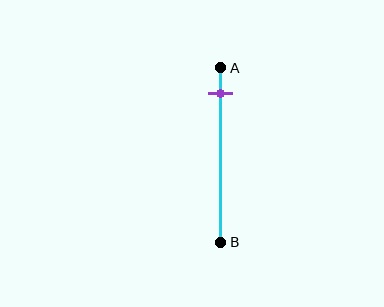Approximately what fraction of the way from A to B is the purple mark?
The purple mark is approximately 15% of the way from A to B.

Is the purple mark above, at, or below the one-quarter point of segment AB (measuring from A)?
The purple mark is above the one-quarter point of segment AB.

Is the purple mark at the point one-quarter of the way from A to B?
No, the mark is at about 15% from A, not at the 25% one-quarter point.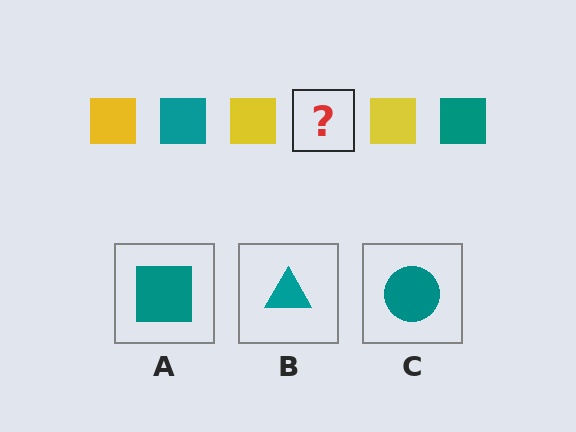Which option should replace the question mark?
Option A.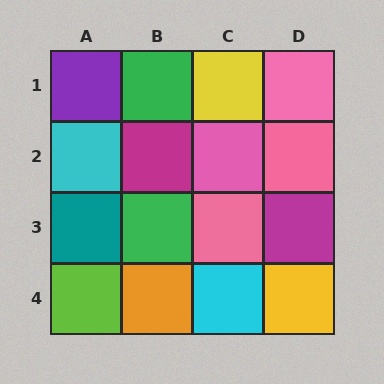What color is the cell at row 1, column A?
Purple.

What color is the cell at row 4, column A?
Lime.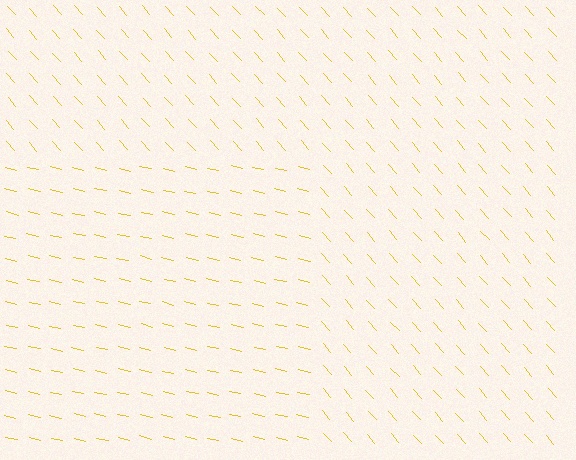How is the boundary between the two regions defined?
The boundary is defined purely by a change in line orientation (approximately 35 degrees difference). All lines are the same color and thickness.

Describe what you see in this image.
The image is filled with small yellow line segments. A rectangle region in the image has lines oriented differently from the surrounding lines, creating a visible texture boundary.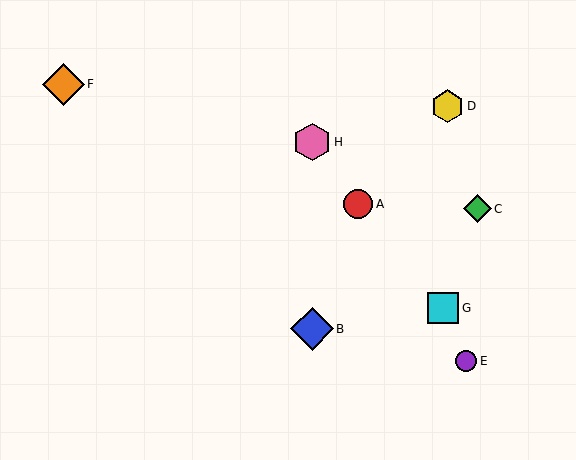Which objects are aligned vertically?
Objects B, H are aligned vertically.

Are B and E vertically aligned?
No, B is at x≈312 and E is at x≈466.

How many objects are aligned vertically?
2 objects (B, H) are aligned vertically.